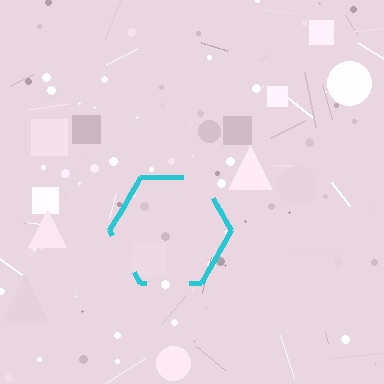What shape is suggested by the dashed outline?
The dashed outline suggests a hexagon.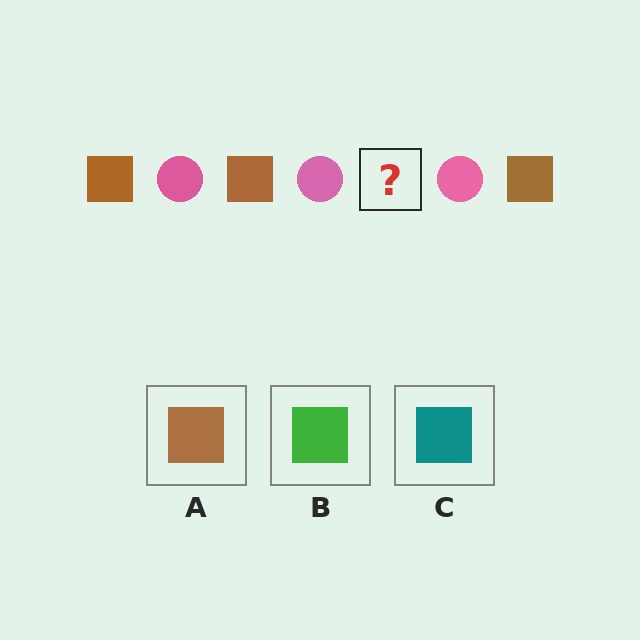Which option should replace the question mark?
Option A.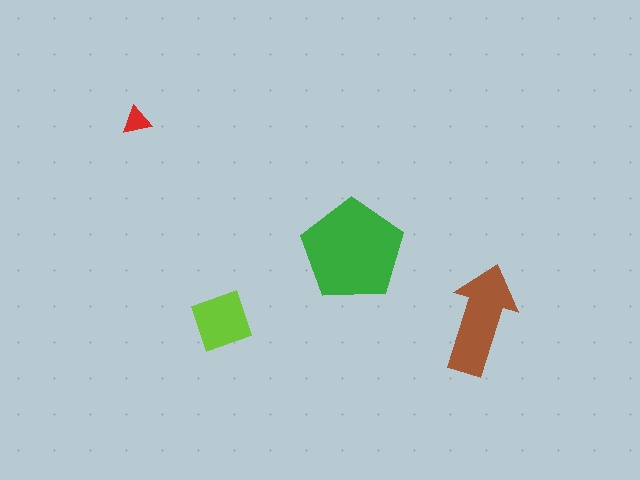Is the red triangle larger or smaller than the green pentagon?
Smaller.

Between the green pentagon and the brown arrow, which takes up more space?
The green pentagon.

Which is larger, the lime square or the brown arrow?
The brown arrow.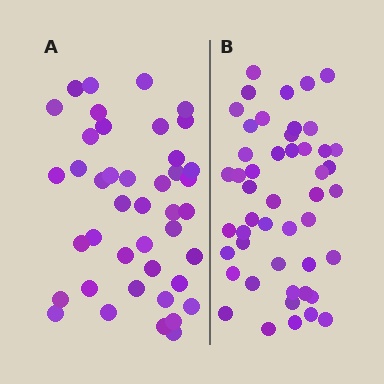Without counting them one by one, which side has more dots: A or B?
Region B (the right region) has more dots.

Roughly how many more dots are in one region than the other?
Region B has about 6 more dots than region A.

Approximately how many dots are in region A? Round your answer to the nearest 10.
About 40 dots. (The exact count is 42, which rounds to 40.)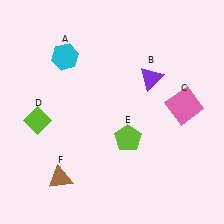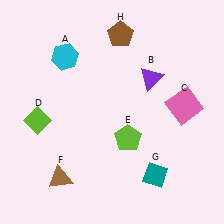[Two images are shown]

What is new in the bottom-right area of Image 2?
A teal diamond (G) was added in the bottom-right area of Image 2.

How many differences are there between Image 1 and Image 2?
There are 2 differences between the two images.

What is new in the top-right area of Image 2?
A brown pentagon (H) was added in the top-right area of Image 2.